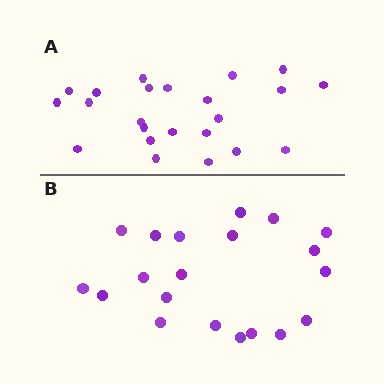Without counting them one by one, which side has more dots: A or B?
Region A (the top region) has more dots.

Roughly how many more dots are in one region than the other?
Region A has just a few more — roughly 2 or 3 more dots than region B.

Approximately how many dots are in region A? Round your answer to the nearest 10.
About 20 dots. (The exact count is 23, which rounds to 20.)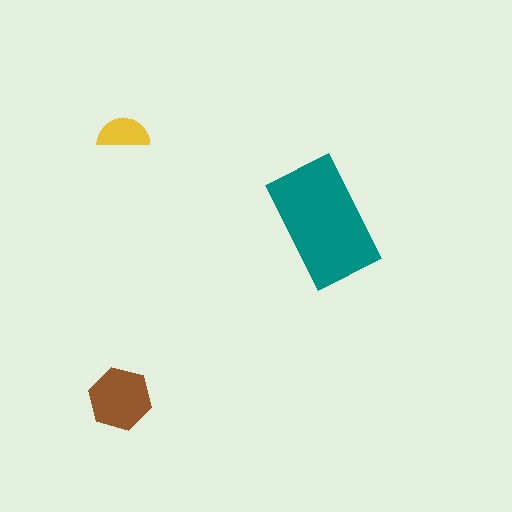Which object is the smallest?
The yellow semicircle.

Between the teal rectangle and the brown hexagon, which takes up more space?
The teal rectangle.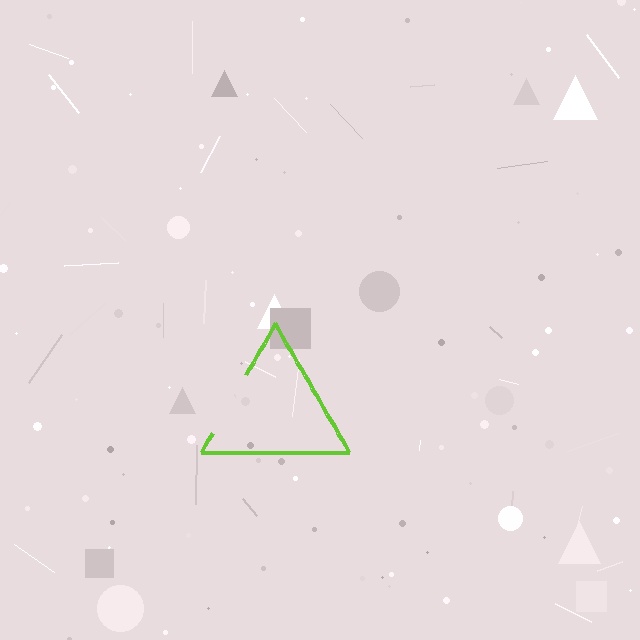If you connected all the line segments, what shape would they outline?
They would outline a triangle.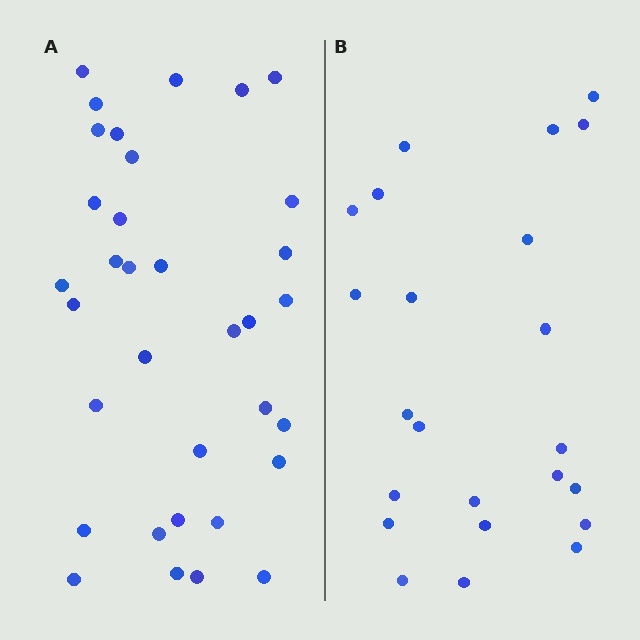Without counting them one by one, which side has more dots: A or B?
Region A (the left region) has more dots.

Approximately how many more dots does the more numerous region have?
Region A has roughly 12 or so more dots than region B.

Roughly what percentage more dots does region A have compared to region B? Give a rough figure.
About 50% more.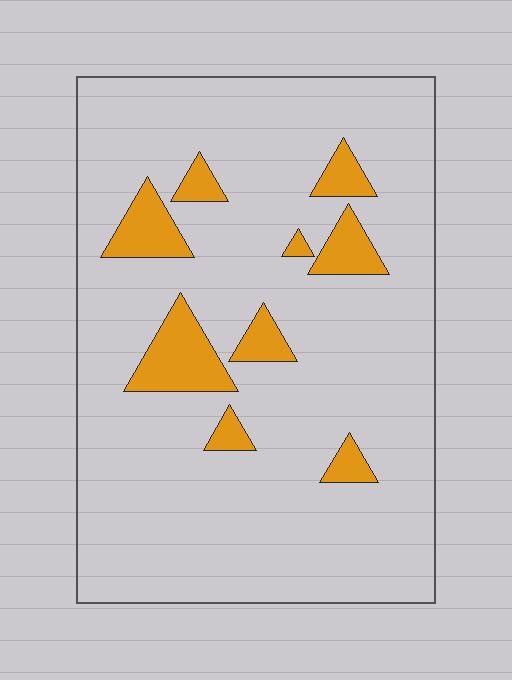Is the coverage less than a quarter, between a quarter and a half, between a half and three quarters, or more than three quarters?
Less than a quarter.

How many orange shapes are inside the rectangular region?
9.